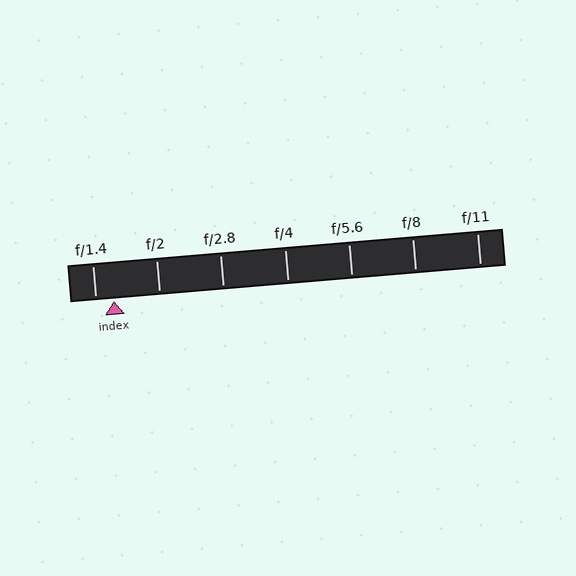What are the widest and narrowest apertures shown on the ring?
The widest aperture shown is f/1.4 and the narrowest is f/11.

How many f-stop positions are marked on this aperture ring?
There are 7 f-stop positions marked.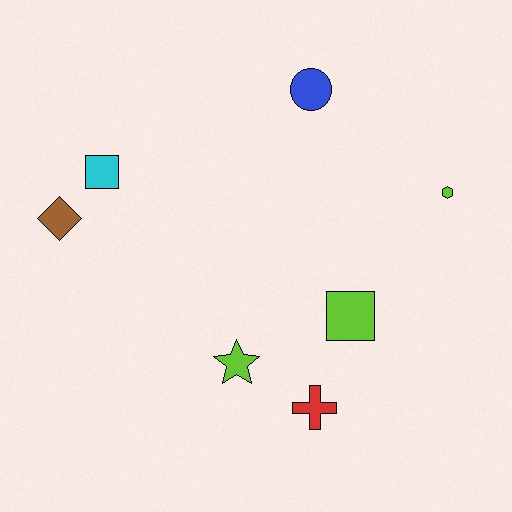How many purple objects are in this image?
There are no purple objects.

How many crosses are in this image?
There is 1 cross.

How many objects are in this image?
There are 7 objects.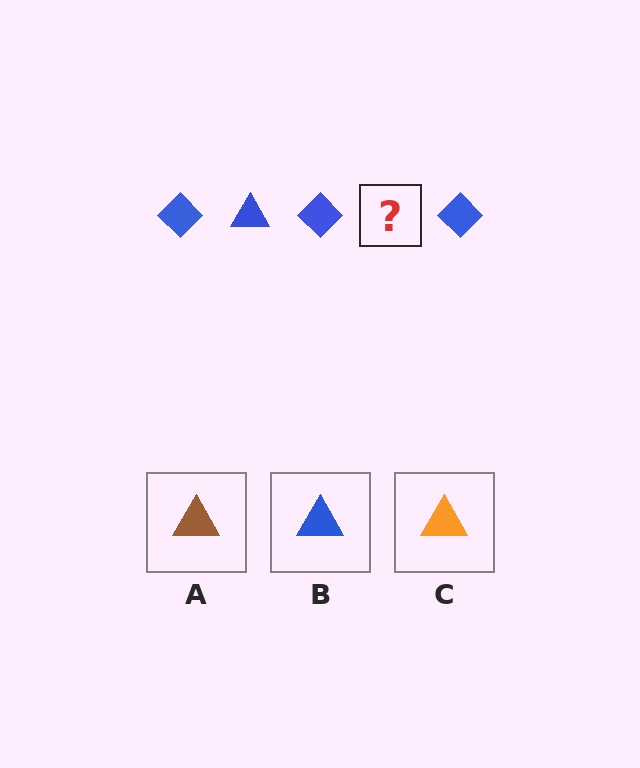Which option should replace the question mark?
Option B.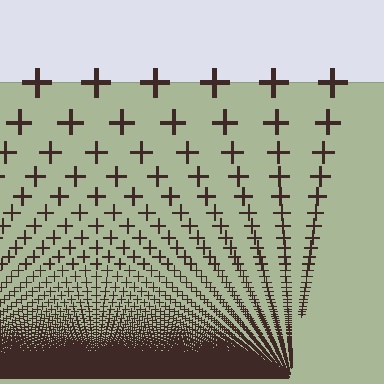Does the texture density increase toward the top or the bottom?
Density increases toward the bottom.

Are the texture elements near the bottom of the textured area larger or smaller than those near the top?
Smaller. The gradient is inverted — elements near the bottom are smaller and denser.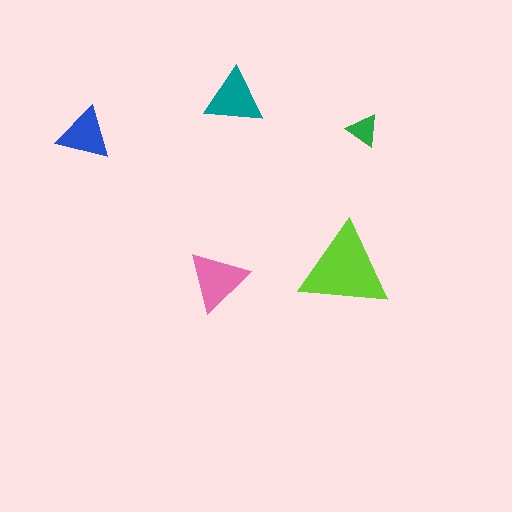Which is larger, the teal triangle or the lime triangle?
The lime one.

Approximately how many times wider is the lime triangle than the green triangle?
About 2.5 times wider.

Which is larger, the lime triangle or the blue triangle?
The lime one.